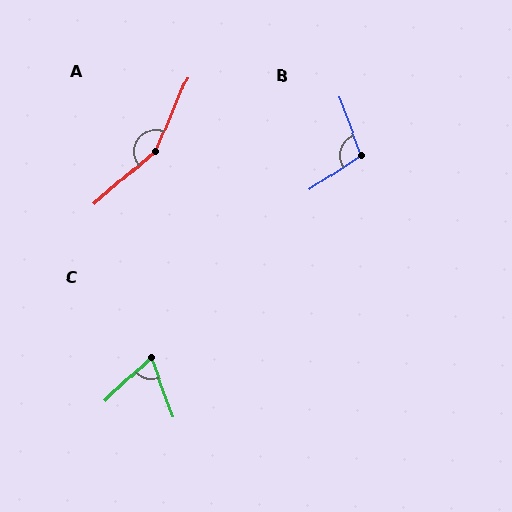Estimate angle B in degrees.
Approximately 104 degrees.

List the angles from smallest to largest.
C (66°), B (104°), A (154°).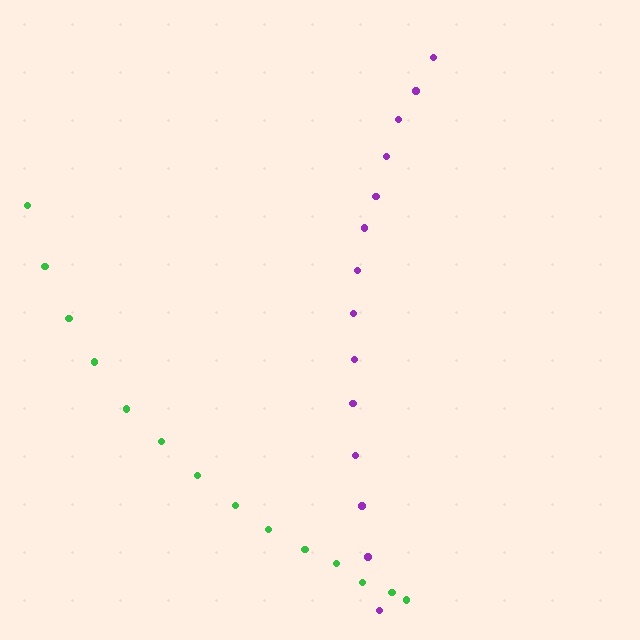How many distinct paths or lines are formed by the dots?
There are 2 distinct paths.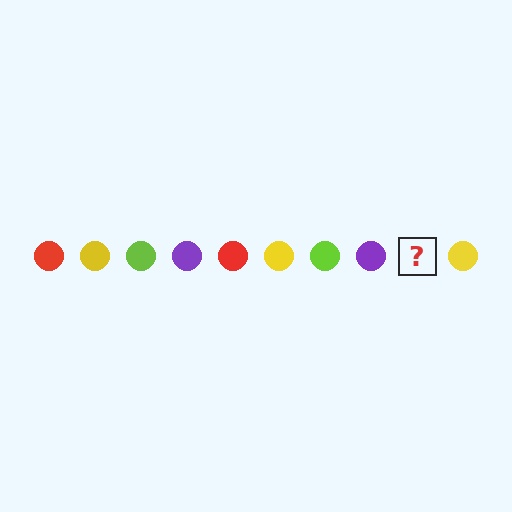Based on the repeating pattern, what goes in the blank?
The blank should be a red circle.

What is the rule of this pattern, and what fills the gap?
The rule is that the pattern cycles through red, yellow, lime, purple circles. The gap should be filled with a red circle.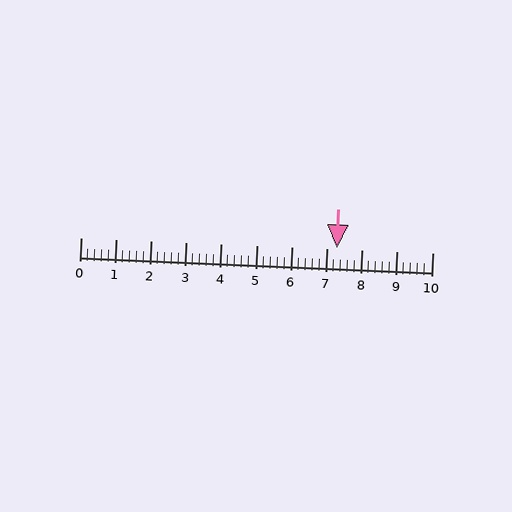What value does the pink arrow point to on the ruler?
The pink arrow points to approximately 7.3.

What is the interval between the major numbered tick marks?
The major tick marks are spaced 1 units apart.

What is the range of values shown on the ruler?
The ruler shows values from 0 to 10.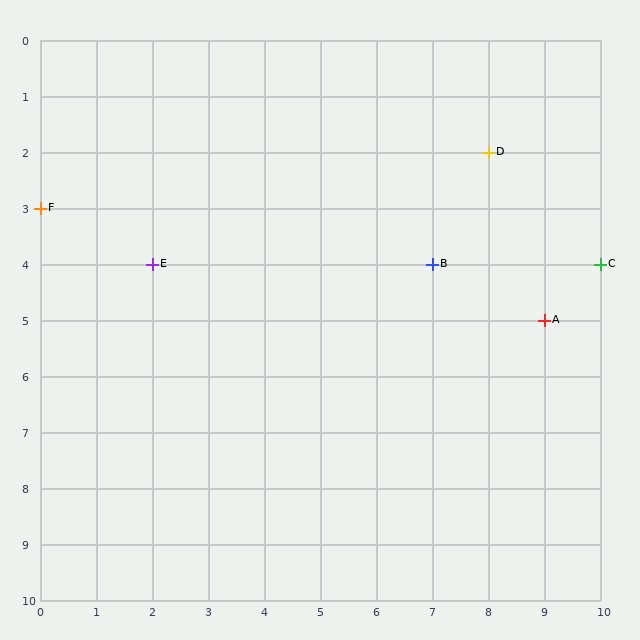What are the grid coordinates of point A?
Point A is at grid coordinates (9, 5).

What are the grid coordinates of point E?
Point E is at grid coordinates (2, 4).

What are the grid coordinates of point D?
Point D is at grid coordinates (8, 2).